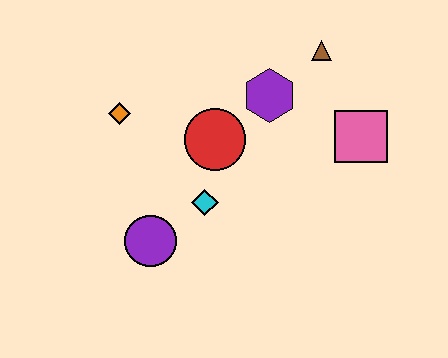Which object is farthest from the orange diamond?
The pink square is farthest from the orange diamond.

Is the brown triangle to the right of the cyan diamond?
Yes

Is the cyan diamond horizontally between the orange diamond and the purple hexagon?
Yes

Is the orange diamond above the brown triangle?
No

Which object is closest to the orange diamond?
The red circle is closest to the orange diamond.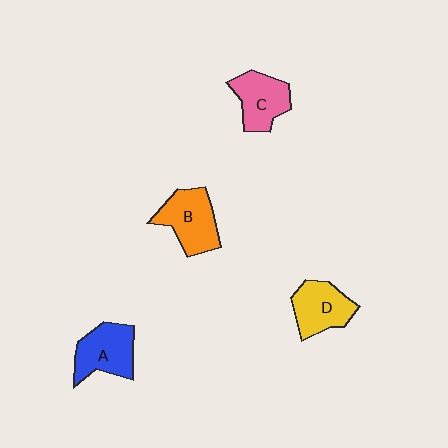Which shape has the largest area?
Shape B (orange).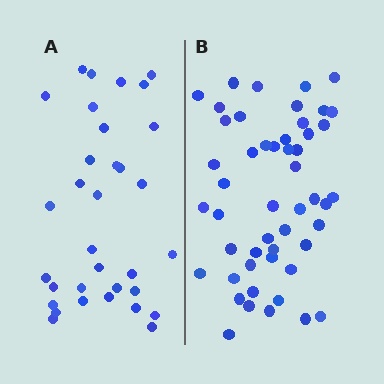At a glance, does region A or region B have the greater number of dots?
Region B (the right region) has more dots.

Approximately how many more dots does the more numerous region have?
Region B has approximately 15 more dots than region A.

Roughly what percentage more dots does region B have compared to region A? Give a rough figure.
About 50% more.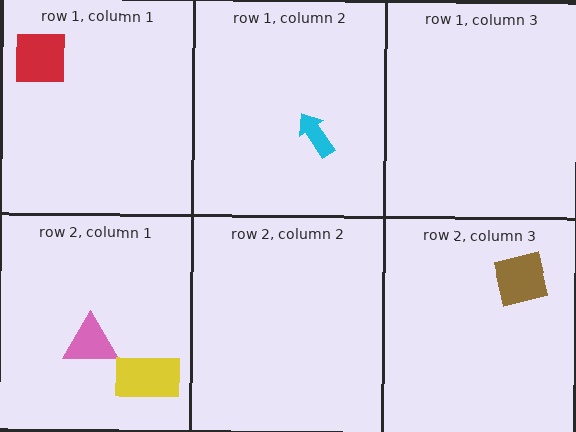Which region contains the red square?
The row 1, column 1 region.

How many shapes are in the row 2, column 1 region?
2.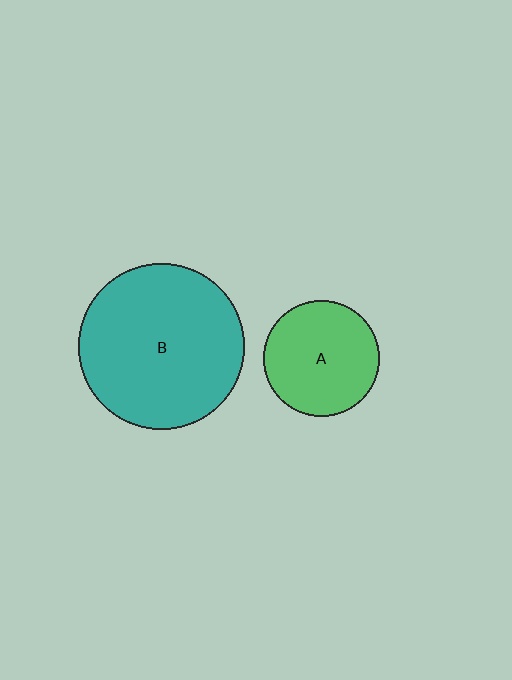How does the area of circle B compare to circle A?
Approximately 2.0 times.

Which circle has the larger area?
Circle B (teal).